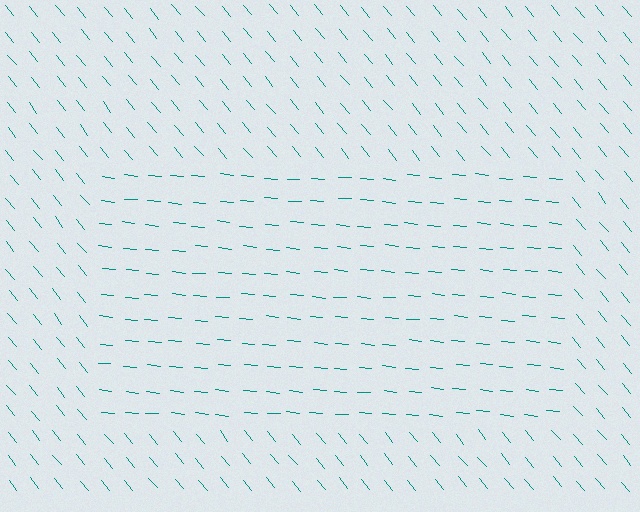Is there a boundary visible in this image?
Yes, there is a texture boundary formed by a change in line orientation.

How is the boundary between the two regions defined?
The boundary is defined purely by a change in line orientation (approximately 45 degrees difference). All lines are the same color and thickness.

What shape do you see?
I see a rectangle.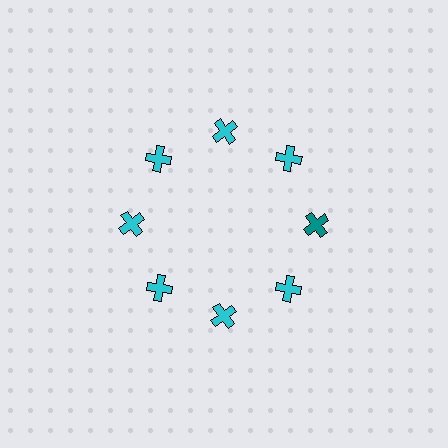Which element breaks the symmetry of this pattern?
The teal cross at roughly the 3 o'clock position breaks the symmetry. All other shapes are cyan crosses.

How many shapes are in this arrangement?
There are 8 shapes arranged in a ring pattern.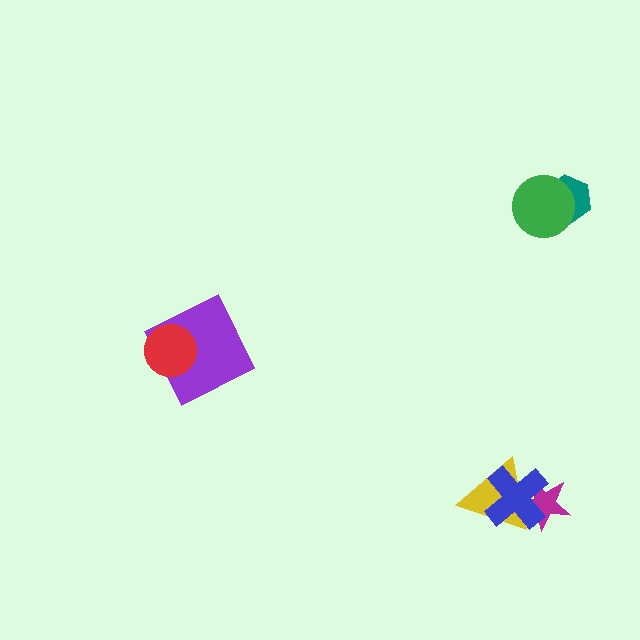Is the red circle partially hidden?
No, no other shape covers it.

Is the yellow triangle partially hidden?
Yes, it is partially covered by another shape.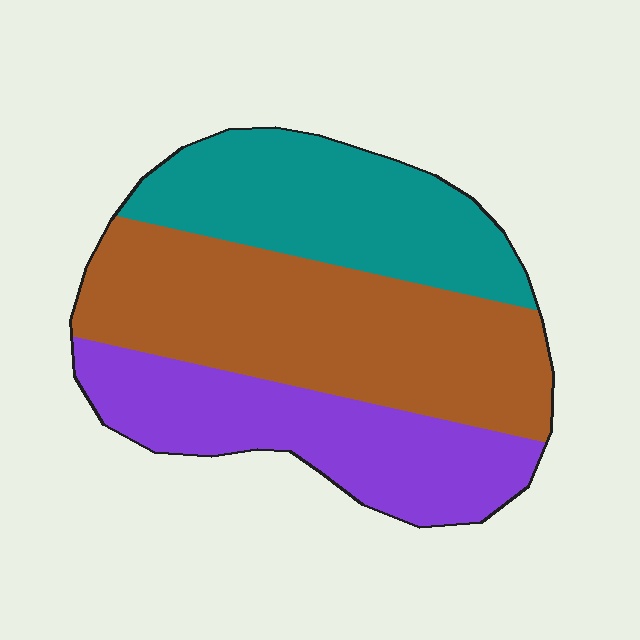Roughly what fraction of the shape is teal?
Teal covers about 30% of the shape.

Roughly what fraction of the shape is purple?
Purple takes up about one quarter (1/4) of the shape.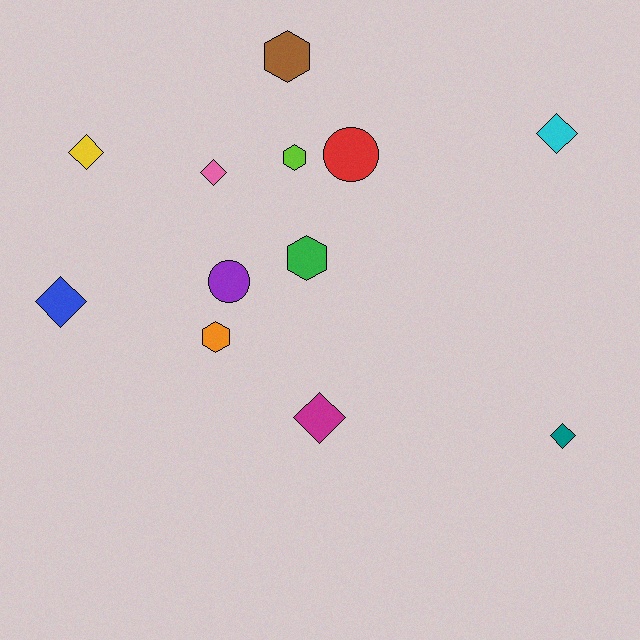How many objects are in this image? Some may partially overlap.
There are 12 objects.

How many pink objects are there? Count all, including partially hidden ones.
There is 1 pink object.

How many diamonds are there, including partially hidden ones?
There are 6 diamonds.